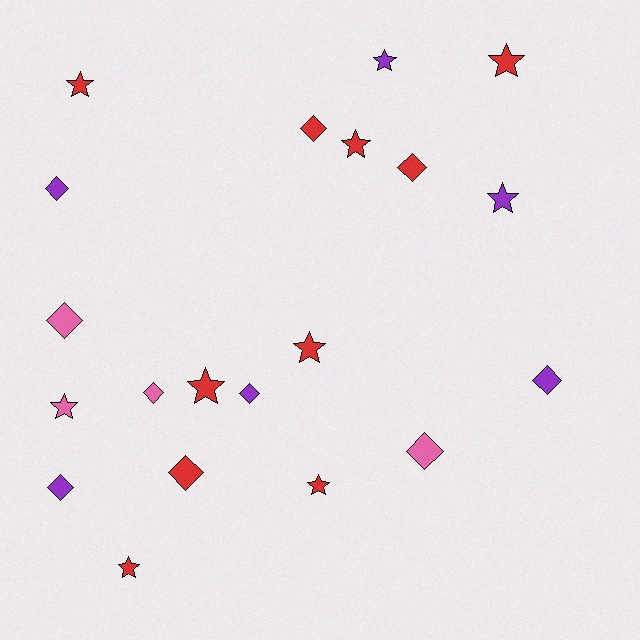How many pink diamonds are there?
There are 3 pink diamonds.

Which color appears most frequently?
Red, with 10 objects.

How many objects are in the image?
There are 20 objects.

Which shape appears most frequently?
Star, with 10 objects.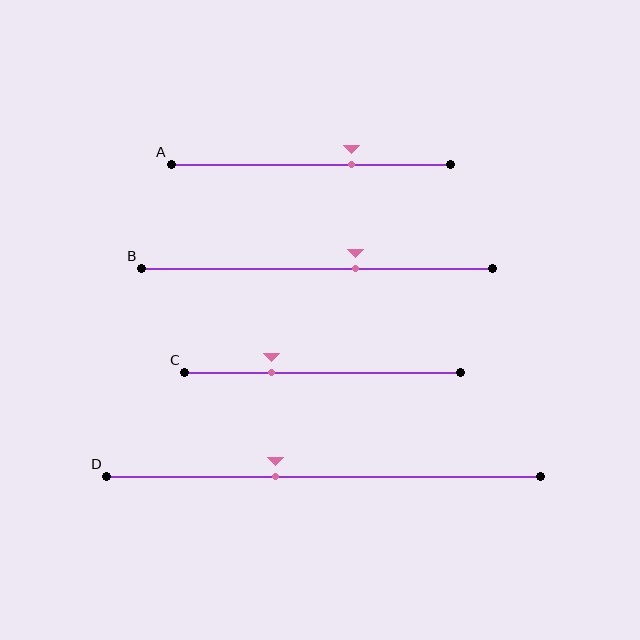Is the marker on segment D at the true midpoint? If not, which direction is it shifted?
No, the marker on segment D is shifted to the left by about 11% of the segment length.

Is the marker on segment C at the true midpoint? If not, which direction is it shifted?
No, the marker on segment C is shifted to the left by about 18% of the segment length.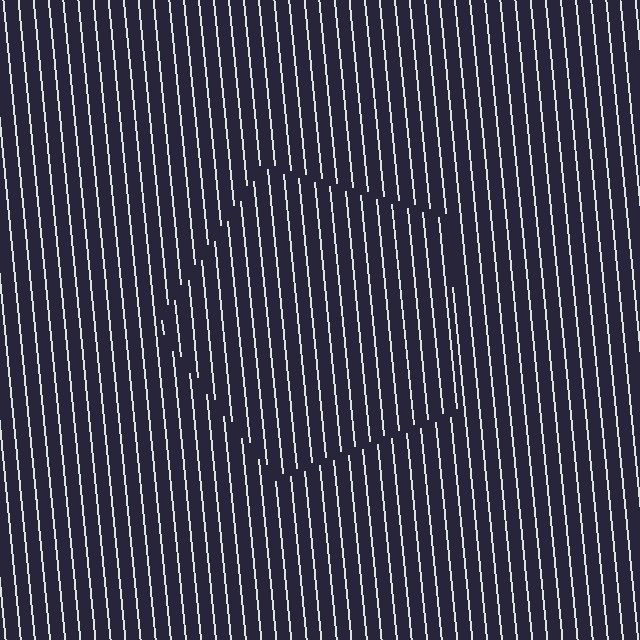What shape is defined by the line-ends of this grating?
An illusory pentagon. The interior of the shape contains the same grating, shifted by half a period — the contour is defined by the phase discontinuity where line-ends from the inner and outer gratings abut.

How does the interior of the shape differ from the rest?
The interior of the shape contains the same grating, shifted by half a period — the contour is defined by the phase discontinuity where line-ends from the inner and outer gratings abut.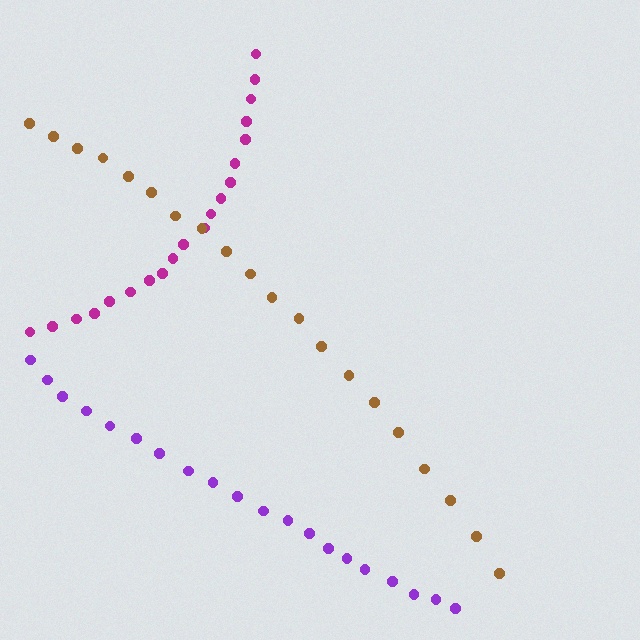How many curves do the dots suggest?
There are 3 distinct paths.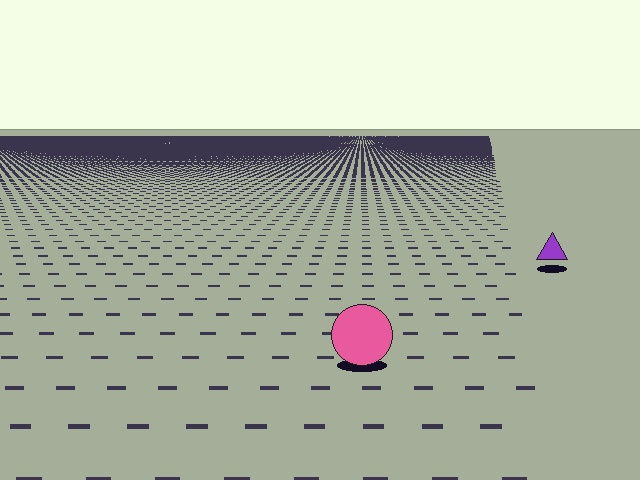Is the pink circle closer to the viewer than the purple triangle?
Yes. The pink circle is closer — you can tell from the texture gradient: the ground texture is coarser near it.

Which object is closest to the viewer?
The pink circle is closest. The texture marks near it are larger and more spread out.